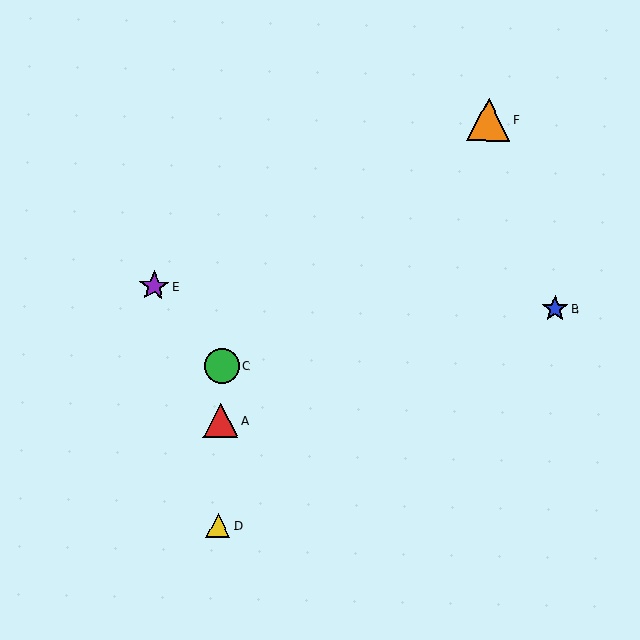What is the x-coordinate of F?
Object F is at x≈488.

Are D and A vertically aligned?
Yes, both are at x≈218.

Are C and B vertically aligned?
No, C is at x≈222 and B is at x≈555.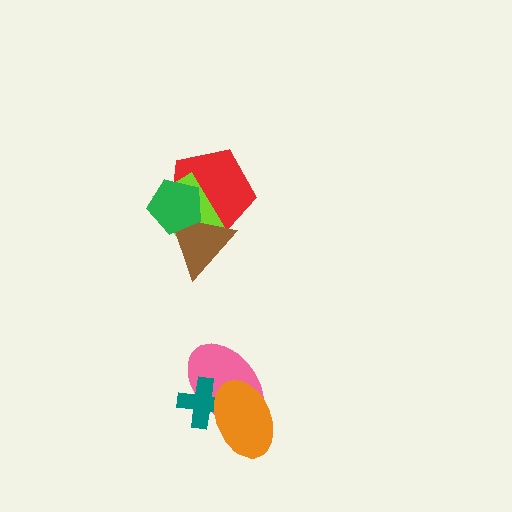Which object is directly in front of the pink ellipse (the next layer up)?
The teal cross is directly in front of the pink ellipse.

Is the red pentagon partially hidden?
Yes, it is partially covered by another shape.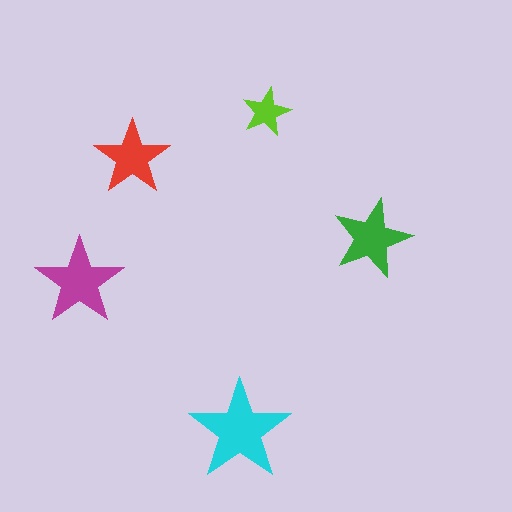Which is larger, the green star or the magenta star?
The magenta one.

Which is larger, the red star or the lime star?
The red one.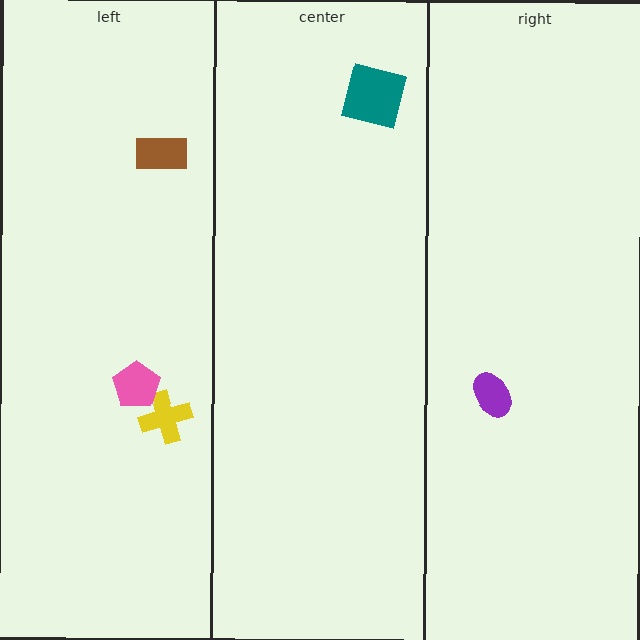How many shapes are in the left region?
3.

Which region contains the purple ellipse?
The right region.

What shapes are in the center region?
The teal square.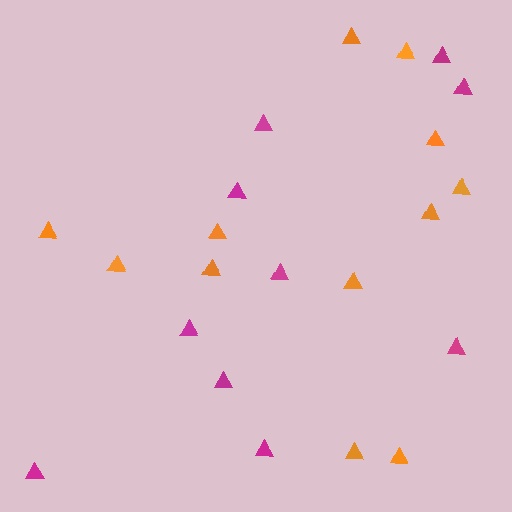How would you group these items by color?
There are 2 groups: one group of orange triangles (12) and one group of magenta triangles (10).